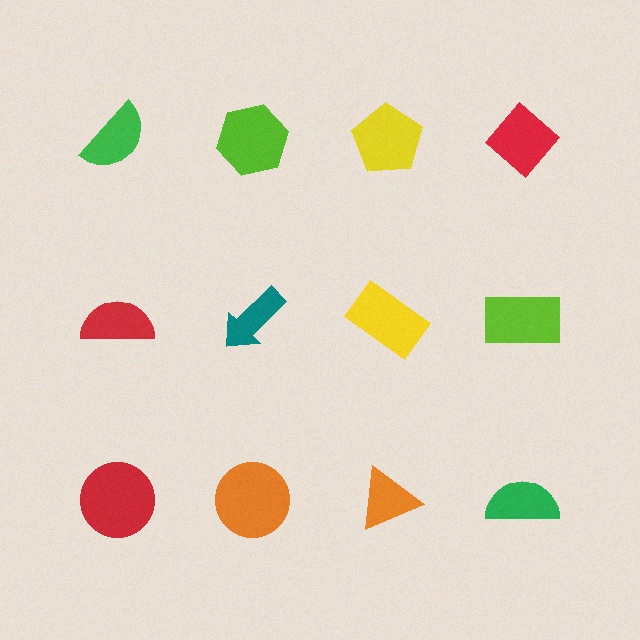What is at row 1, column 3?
A yellow pentagon.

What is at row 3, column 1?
A red circle.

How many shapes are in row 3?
4 shapes.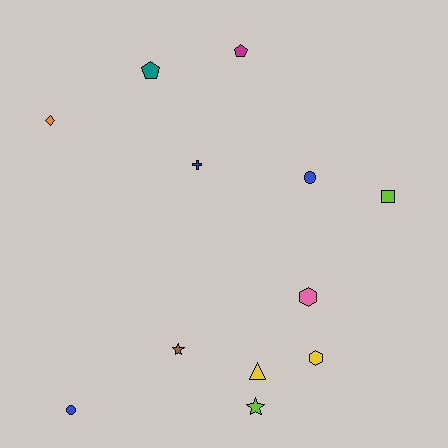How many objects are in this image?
There are 12 objects.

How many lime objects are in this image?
There are 2 lime objects.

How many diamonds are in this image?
There is 1 diamond.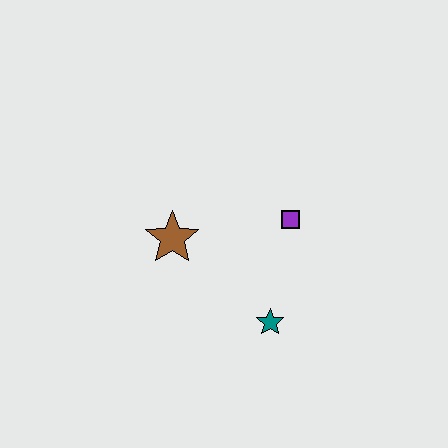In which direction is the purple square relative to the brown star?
The purple square is to the right of the brown star.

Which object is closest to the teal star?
The purple square is closest to the teal star.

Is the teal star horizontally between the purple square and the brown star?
Yes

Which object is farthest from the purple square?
The brown star is farthest from the purple square.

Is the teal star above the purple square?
No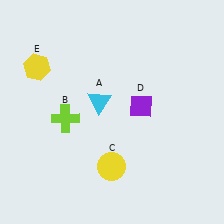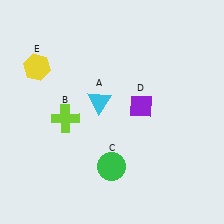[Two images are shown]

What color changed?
The circle (C) changed from yellow in Image 1 to green in Image 2.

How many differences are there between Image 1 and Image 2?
There is 1 difference between the two images.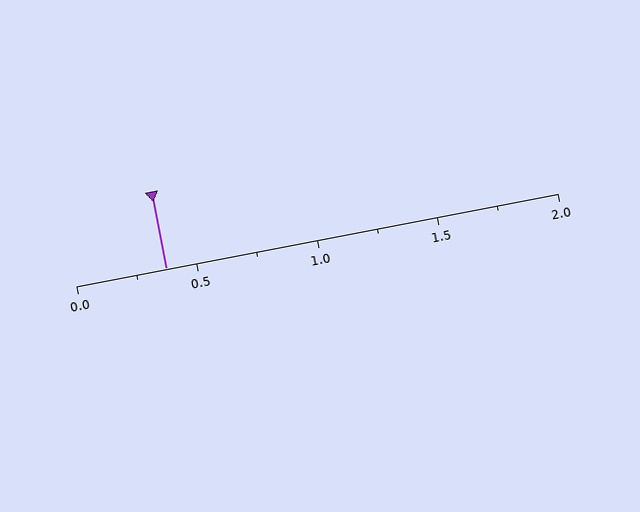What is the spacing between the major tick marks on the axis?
The major ticks are spaced 0.5 apart.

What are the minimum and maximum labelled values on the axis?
The axis runs from 0.0 to 2.0.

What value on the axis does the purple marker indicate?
The marker indicates approximately 0.38.